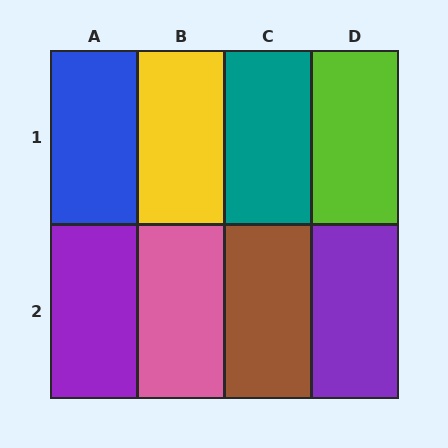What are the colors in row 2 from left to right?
Purple, pink, brown, purple.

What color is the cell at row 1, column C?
Teal.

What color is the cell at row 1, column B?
Yellow.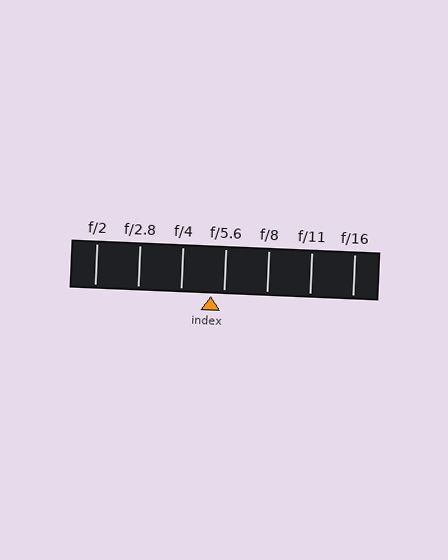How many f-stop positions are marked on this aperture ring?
There are 7 f-stop positions marked.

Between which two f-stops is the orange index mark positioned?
The index mark is between f/4 and f/5.6.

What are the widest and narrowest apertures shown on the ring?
The widest aperture shown is f/2 and the narrowest is f/16.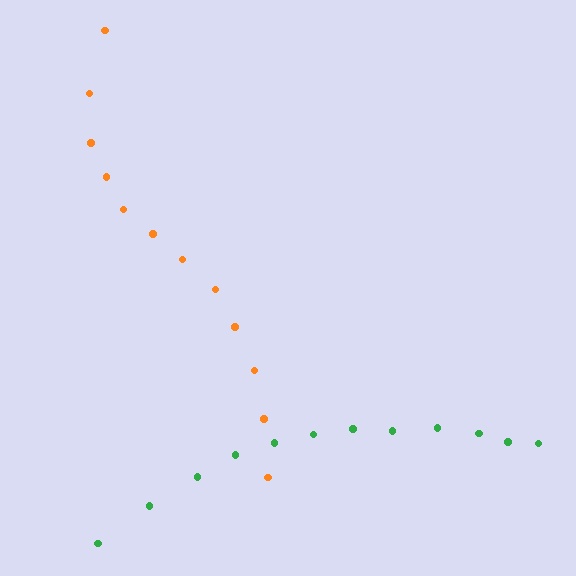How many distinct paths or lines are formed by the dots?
There are 2 distinct paths.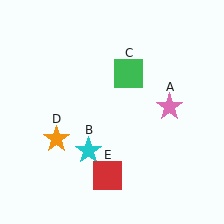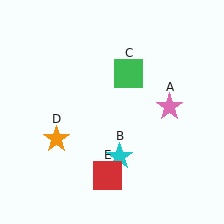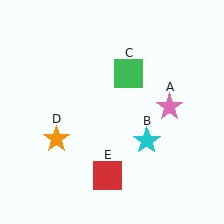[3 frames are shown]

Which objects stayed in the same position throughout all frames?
Pink star (object A) and green square (object C) and orange star (object D) and red square (object E) remained stationary.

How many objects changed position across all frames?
1 object changed position: cyan star (object B).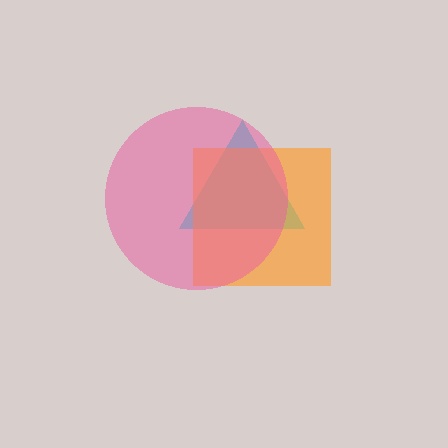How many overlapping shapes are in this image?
There are 3 overlapping shapes in the image.